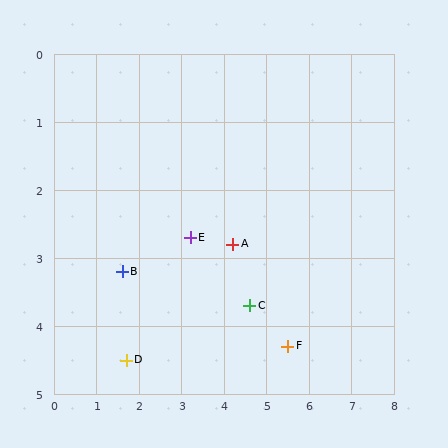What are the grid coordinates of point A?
Point A is at approximately (4.2, 2.8).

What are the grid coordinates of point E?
Point E is at approximately (3.2, 2.7).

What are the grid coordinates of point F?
Point F is at approximately (5.5, 4.3).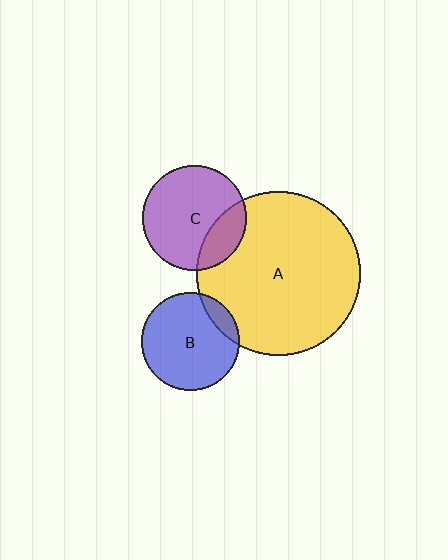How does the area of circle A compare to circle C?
Approximately 2.4 times.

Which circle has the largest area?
Circle A (yellow).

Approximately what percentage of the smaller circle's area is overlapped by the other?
Approximately 25%.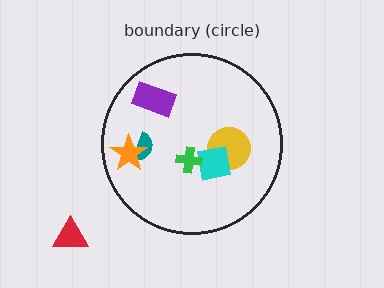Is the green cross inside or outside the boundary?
Inside.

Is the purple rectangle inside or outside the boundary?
Inside.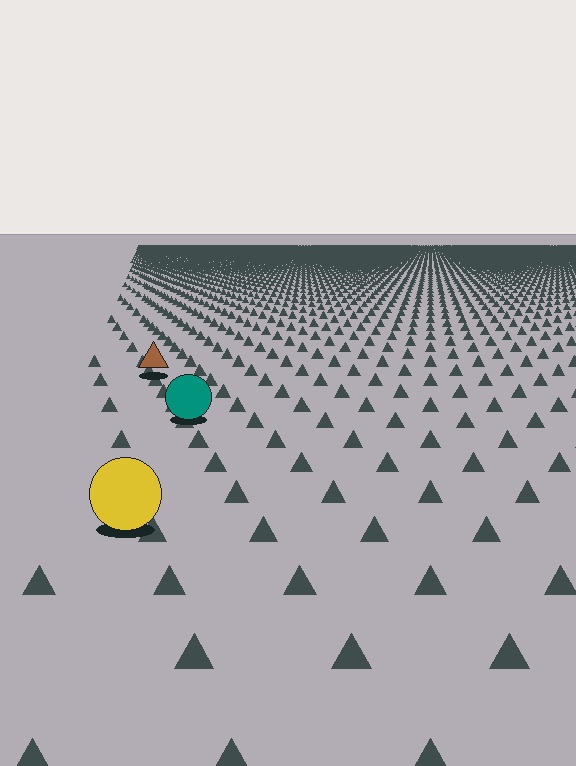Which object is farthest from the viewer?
The brown triangle is farthest from the viewer. It appears smaller and the ground texture around it is denser.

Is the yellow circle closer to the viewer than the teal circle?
Yes. The yellow circle is closer — you can tell from the texture gradient: the ground texture is coarser near it.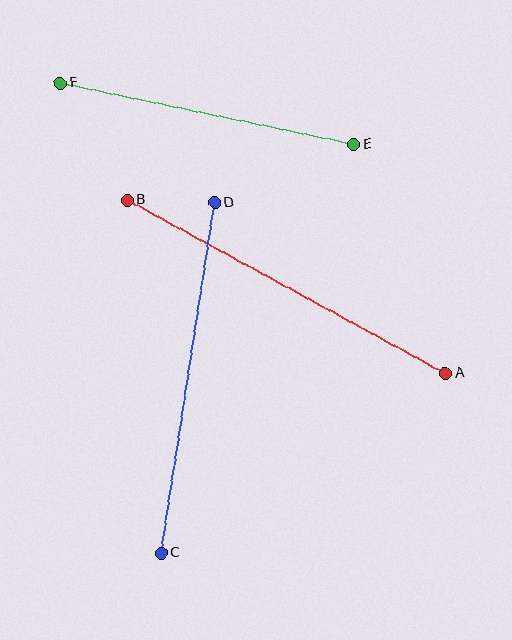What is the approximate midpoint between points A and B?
The midpoint is at approximately (286, 287) pixels.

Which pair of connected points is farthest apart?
Points A and B are farthest apart.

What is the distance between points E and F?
The distance is approximately 300 pixels.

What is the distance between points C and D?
The distance is approximately 354 pixels.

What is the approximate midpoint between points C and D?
The midpoint is at approximately (188, 378) pixels.